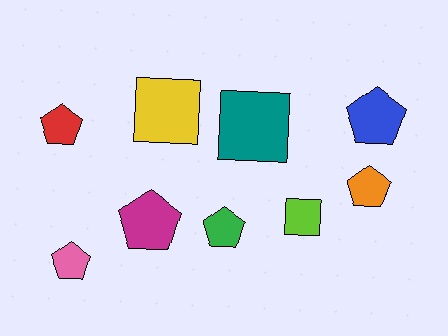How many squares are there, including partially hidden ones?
There are 3 squares.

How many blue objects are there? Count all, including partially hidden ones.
There is 1 blue object.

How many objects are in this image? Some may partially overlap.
There are 9 objects.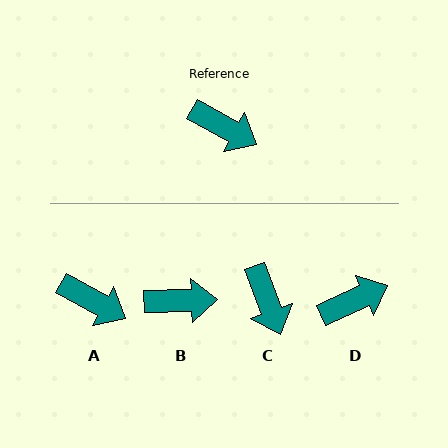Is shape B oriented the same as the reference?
No, it is off by about 30 degrees.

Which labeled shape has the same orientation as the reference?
A.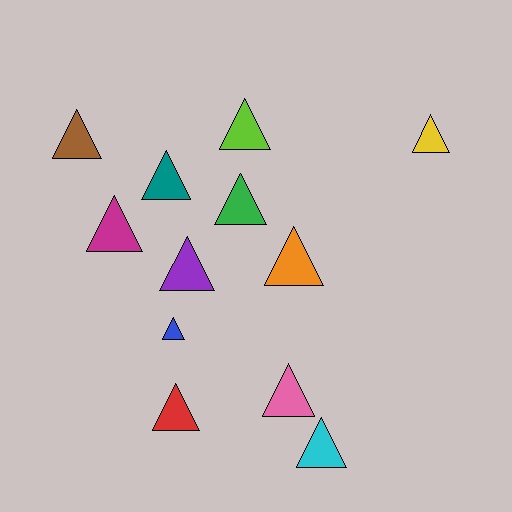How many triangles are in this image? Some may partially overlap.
There are 12 triangles.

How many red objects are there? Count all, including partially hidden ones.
There is 1 red object.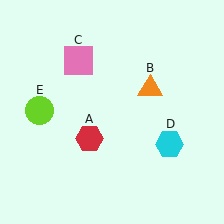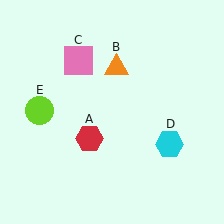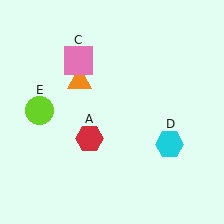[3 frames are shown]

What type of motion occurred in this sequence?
The orange triangle (object B) rotated counterclockwise around the center of the scene.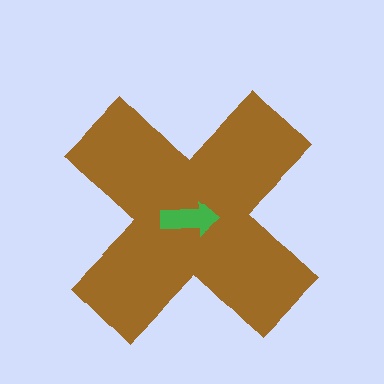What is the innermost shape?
The green arrow.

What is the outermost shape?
The brown cross.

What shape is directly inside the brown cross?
The green arrow.